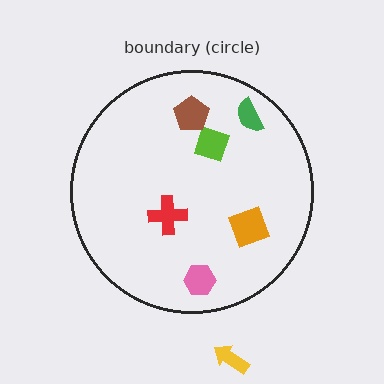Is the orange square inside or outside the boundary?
Inside.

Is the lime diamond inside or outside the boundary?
Inside.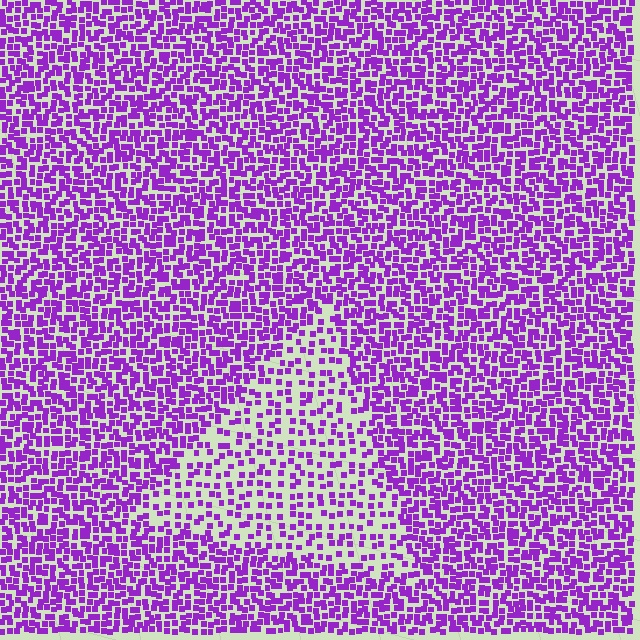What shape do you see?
I see a triangle.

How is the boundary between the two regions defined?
The boundary is defined by a change in element density (approximately 2.0x ratio). All elements are the same color, size, and shape.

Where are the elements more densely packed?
The elements are more densely packed outside the triangle boundary.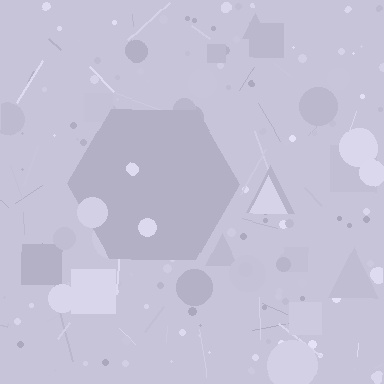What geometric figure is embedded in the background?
A hexagon is embedded in the background.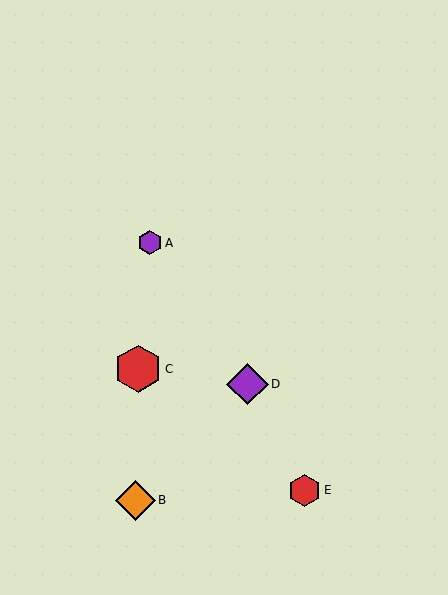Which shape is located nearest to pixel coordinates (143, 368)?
The red hexagon (labeled C) at (138, 369) is nearest to that location.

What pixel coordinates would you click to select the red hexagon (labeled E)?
Click at (305, 490) to select the red hexagon E.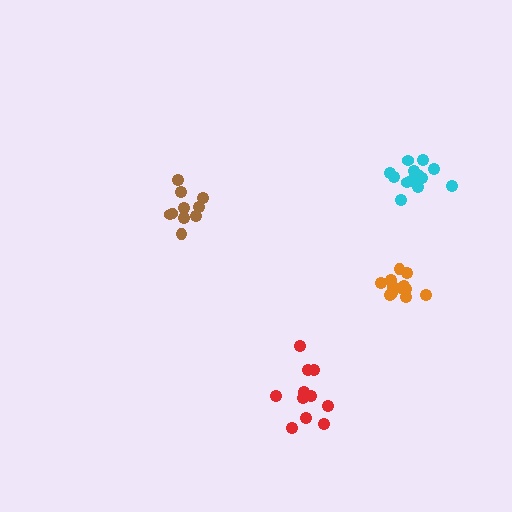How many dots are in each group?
Group 1: 10 dots, Group 2: 12 dots, Group 3: 13 dots, Group 4: 11 dots (46 total).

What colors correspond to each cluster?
The clusters are colored: brown, orange, cyan, red.